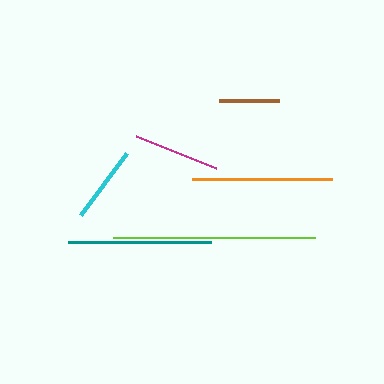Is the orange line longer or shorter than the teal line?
The teal line is longer than the orange line.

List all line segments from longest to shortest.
From longest to shortest: lime, teal, orange, magenta, cyan, brown.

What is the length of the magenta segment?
The magenta segment is approximately 86 pixels long.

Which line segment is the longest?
The lime line is the longest at approximately 202 pixels.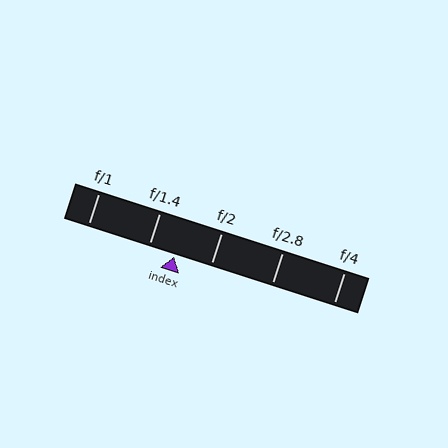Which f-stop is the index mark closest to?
The index mark is closest to f/1.4.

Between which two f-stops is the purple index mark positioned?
The index mark is between f/1.4 and f/2.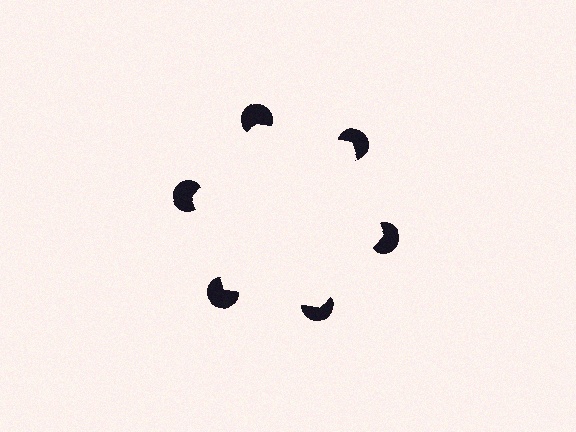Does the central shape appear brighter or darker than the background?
It typically appears slightly brighter than the background, even though no actual brightness change is drawn.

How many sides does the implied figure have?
6 sides.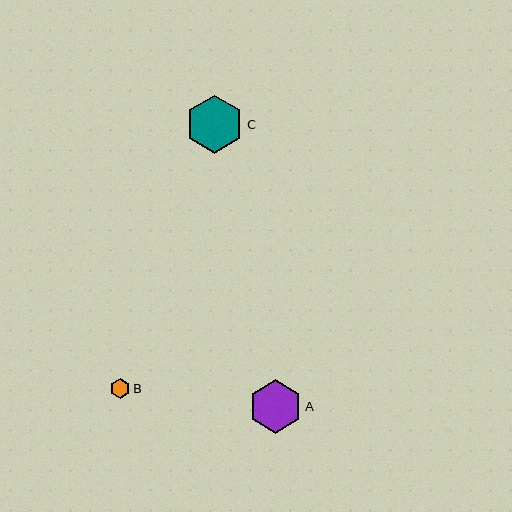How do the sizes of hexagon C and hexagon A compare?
Hexagon C and hexagon A are approximately the same size.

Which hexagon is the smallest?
Hexagon B is the smallest with a size of approximately 20 pixels.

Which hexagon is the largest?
Hexagon C is the largest with a size of approximately 58 pixels.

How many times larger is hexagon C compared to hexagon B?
Hexagon C is approximately 2.9 times the size of hexagon B.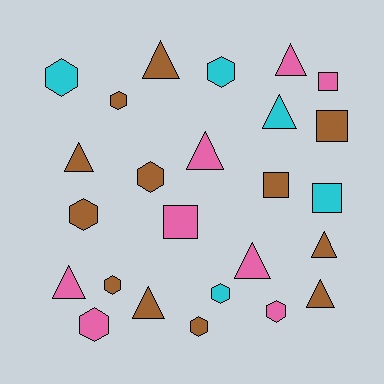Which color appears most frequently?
Brown, with 12 objects.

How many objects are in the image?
There are 25 objects.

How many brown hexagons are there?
There are 5 brown hexagons.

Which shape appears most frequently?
Hexagon, with 10 objects.